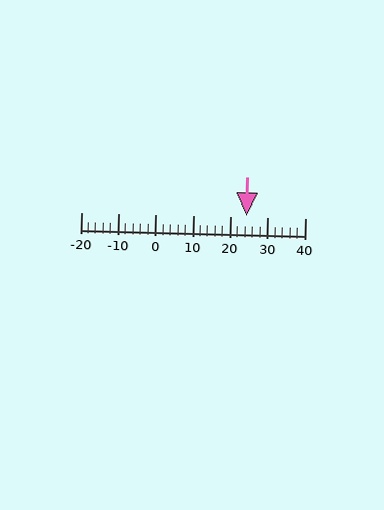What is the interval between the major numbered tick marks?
The major tick marks are spaced 10 units apart.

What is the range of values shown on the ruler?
The ruler shows values from -20 to 40.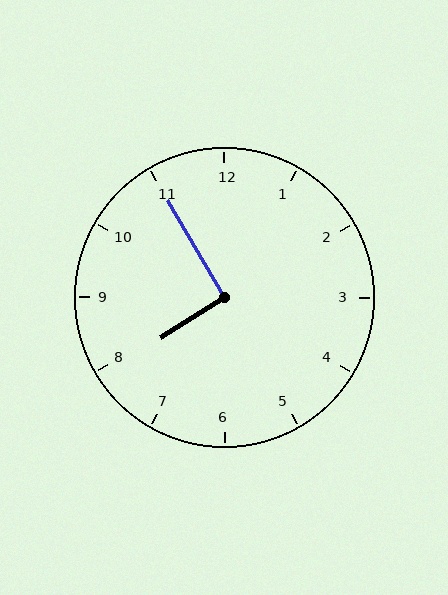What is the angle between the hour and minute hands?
Approximately 92 degrees.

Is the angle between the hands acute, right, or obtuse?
It is right.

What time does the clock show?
7:55.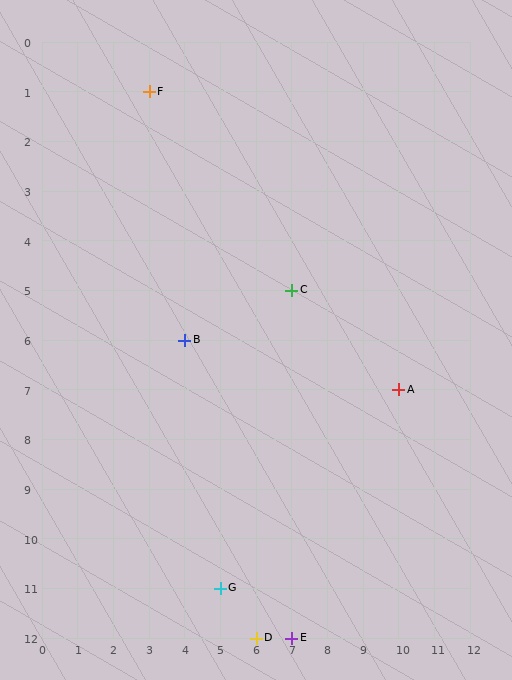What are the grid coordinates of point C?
Point C is at grid coordinates (7, 5).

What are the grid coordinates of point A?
Point A is at grid coordinates (10, 7).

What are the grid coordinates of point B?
Point B is at grid coordinates (4, 6).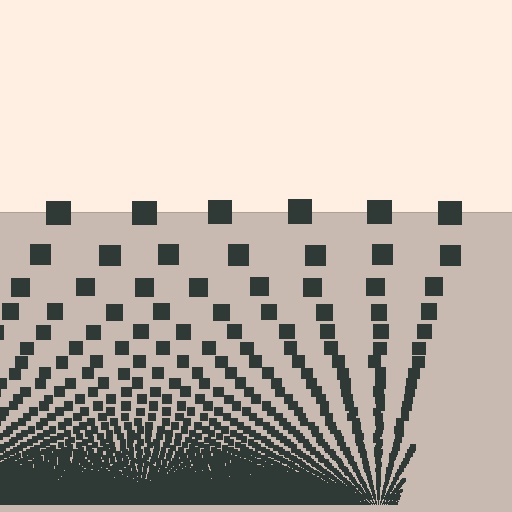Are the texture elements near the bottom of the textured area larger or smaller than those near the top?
Smaller. The gradient is inverted — elements near the bottom are smaller and denser.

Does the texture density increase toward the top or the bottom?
Density increases toward the bottom.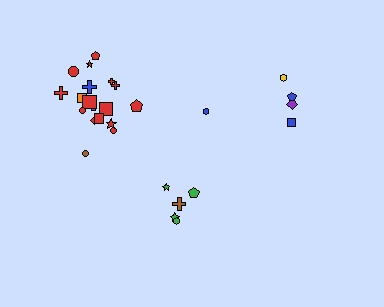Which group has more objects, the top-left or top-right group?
The top-left group.